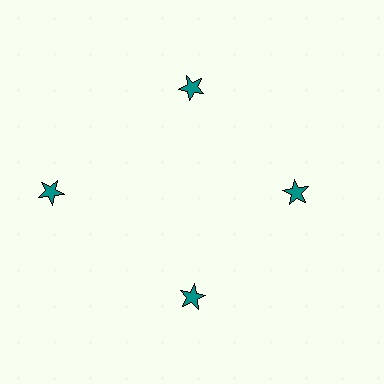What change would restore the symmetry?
The symmetry would be restored by moving it inward, back onto the ring so that all 4 stars sit at equal angles and equal distance from the center.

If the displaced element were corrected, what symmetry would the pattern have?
It would have 4-fold rotational symmetry — the pattern would map onto itself every 90 degrees.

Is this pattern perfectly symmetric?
No. The 4 teal stars are arranged in a ring, but one element near the 9 o'clock position is pushed outward from the center, breaking the 4-fold rotational symmetry.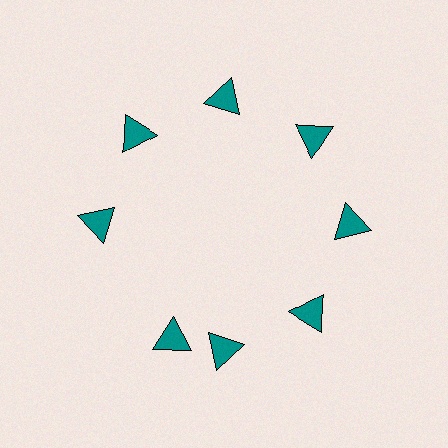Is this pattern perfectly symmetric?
No. The 8 teal triangles are arranged in a ring, but one element near the 8 o'clock position is rotated out of alignment along the ring, breaking the 8-fold rotational symmetry.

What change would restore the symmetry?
The symmetry would be restored by rotating it back into even spacing with its neighbors so that all 8 triangles sit at equal angles and equal distance from the center.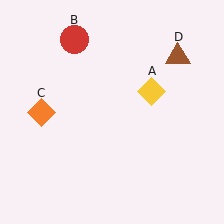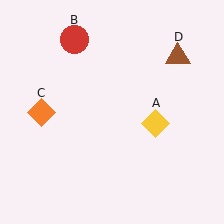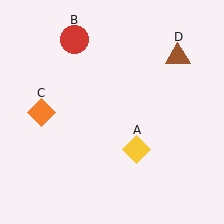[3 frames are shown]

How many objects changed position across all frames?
1 object changed position: yellow diamond (object A).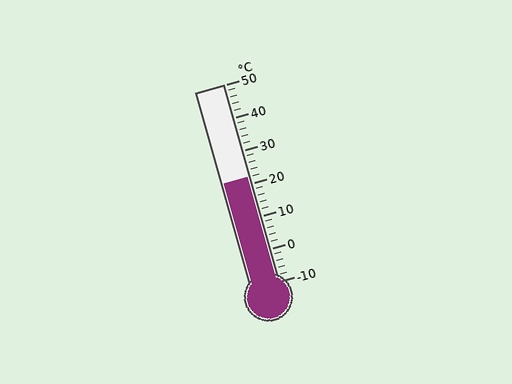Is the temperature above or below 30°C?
The temperature is below 30°C.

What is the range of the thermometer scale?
The thermometer scale ranges from -10°C to 50°C.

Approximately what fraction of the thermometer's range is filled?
The thermometer is filled to approximately 55% of its range.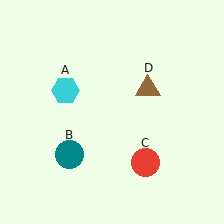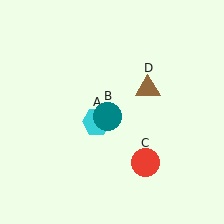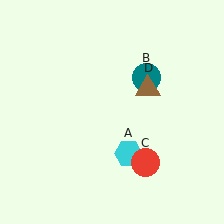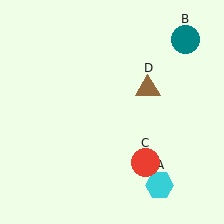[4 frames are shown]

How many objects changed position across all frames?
2 objects changed position: cyan hexagon (object A), teal circle (object B).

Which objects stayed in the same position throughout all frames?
Red circle (object C) and brown triangle (object D) remained stationary.